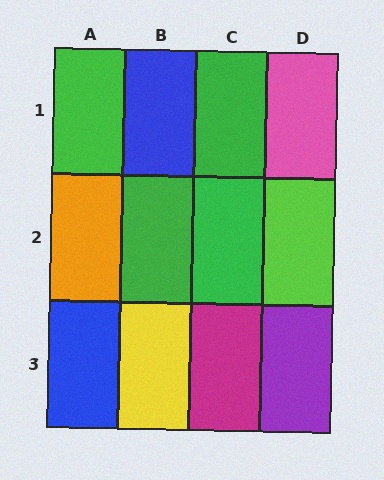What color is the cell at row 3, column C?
Magenta.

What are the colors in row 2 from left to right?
Orange, green, green, lime.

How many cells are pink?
1 cell is pink.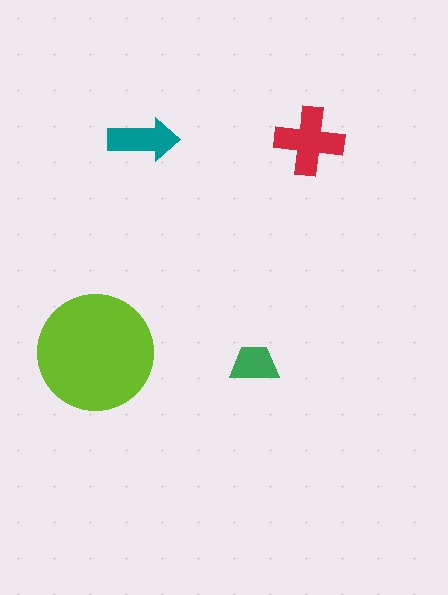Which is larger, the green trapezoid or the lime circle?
The lime circle.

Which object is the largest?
The lime circle.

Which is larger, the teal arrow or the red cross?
The red cross.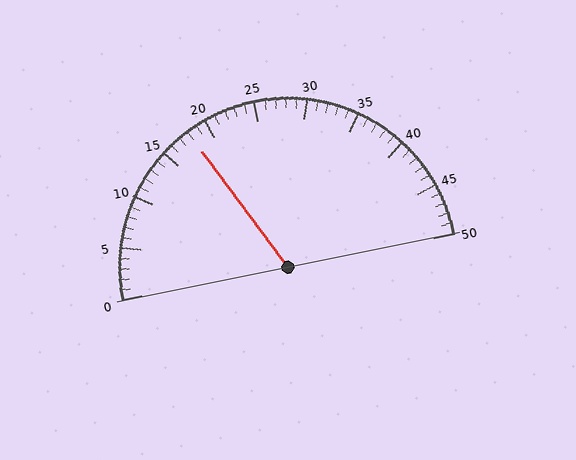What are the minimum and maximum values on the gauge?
The gauge ranges from 0 to 50.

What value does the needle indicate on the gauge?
The needle indicates approximately 18.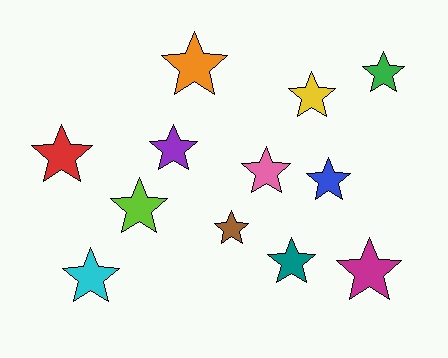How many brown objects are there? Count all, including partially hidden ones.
There is 1 brown object.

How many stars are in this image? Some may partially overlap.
There are 12 stars.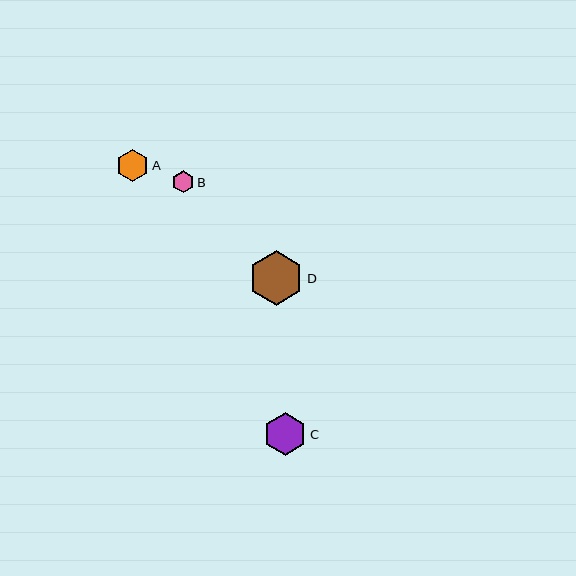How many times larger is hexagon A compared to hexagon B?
Hexagon A is approximately 1.5 times the size of hexagon B.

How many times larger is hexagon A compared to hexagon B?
Hexagon A is approximately 1.5 times the size of hexagon B.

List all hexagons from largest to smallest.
From largest to smallest: D, C, A, B.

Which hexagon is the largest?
Hexagon D is the largest with a size of approximately 55 pixels.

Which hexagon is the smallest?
Hexagon B is the smallest with a size of approximately 22 pixels.